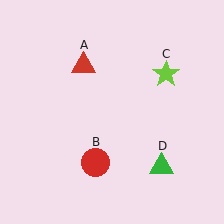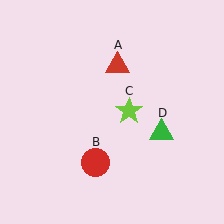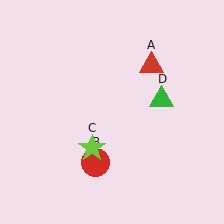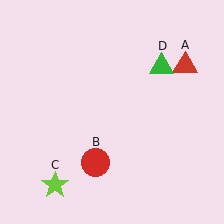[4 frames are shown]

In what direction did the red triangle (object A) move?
The red triangle (object A) moved right.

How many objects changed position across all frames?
3 objects changed position: red triangle (object A), lime star (object C), green triangle (object D).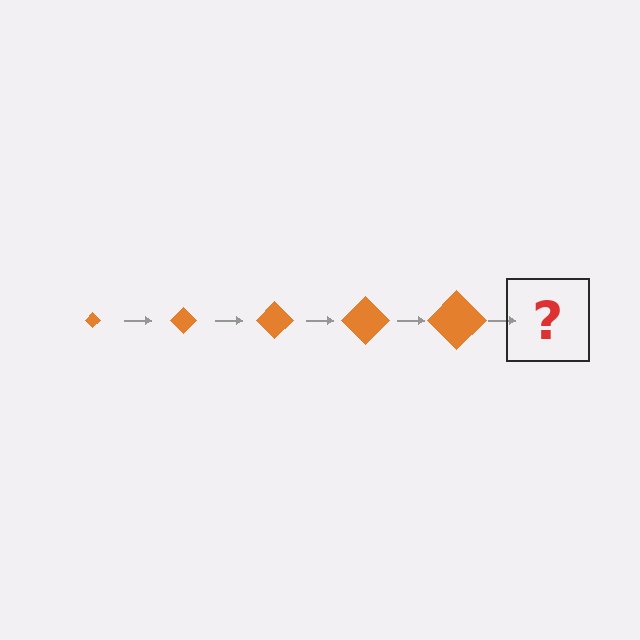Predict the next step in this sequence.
The next step is an orange diamond, larger than the previous one.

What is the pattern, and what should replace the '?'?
The pattern is that the diamond gets progressively larger each step. The '?' should be an orange diamond, larger than the previous one.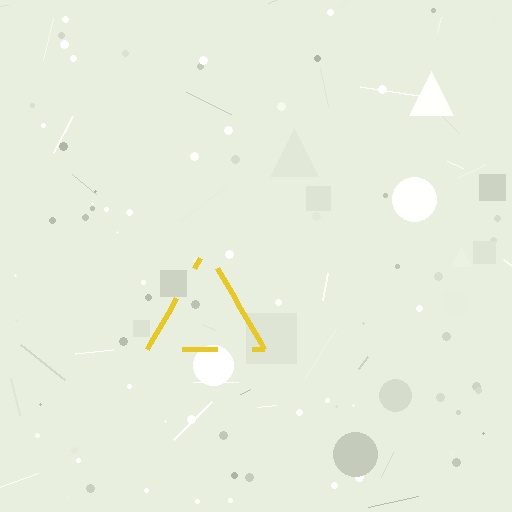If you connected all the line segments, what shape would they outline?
They would outline a triangle.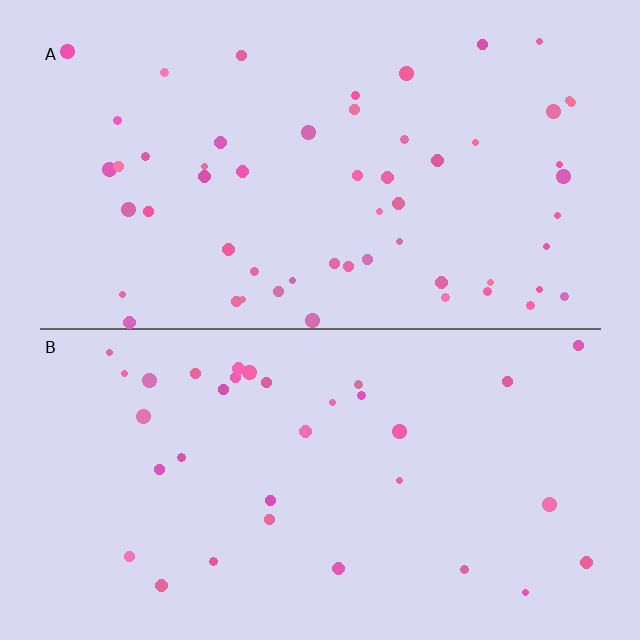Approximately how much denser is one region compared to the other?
Approximately 1.7× — region A over region B.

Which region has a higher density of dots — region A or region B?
A (the top).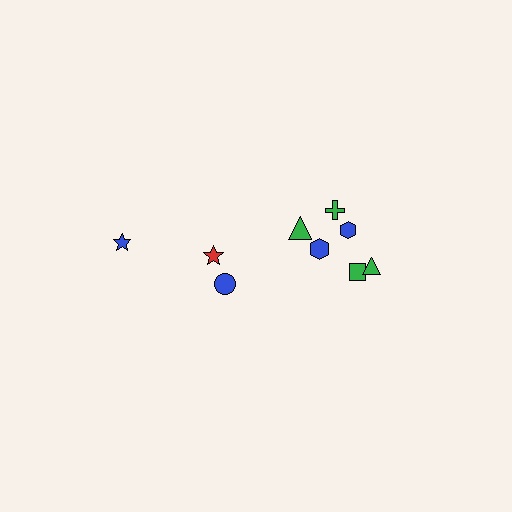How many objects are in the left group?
There are 3 objects.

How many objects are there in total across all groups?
There are 9 objects.